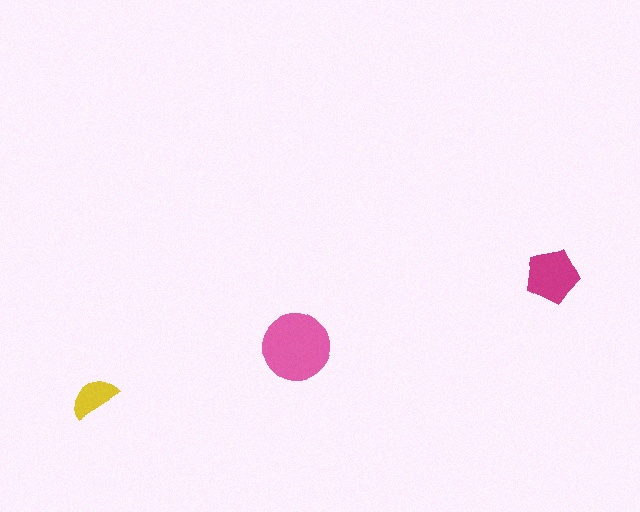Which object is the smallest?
The yellow semicircle.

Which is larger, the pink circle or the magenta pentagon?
The pink circle.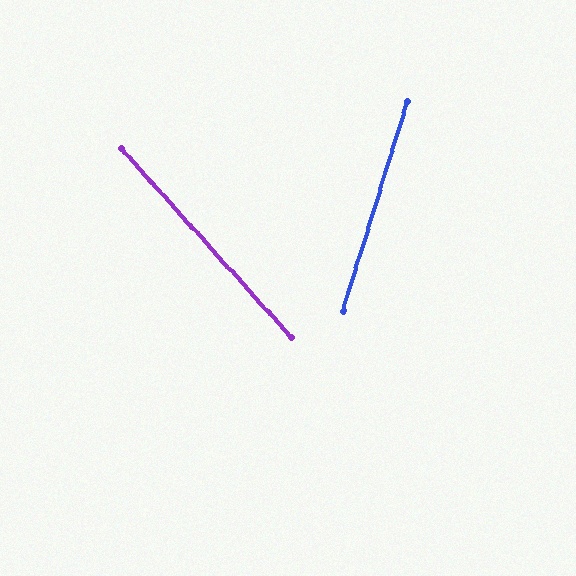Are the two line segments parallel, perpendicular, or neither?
Neither parallel nor perpendicular — they differ by about 59°.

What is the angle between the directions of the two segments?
Approximately 59 degrees.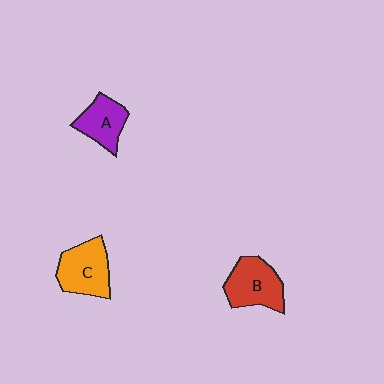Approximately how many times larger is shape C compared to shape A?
Approximately 1.3 times.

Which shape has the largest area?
Shape C (orange).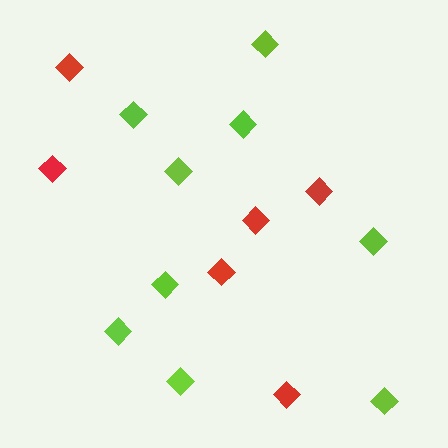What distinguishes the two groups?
There are 2 groups: one group of red diamonds (6) and one group of lime diamonds (9).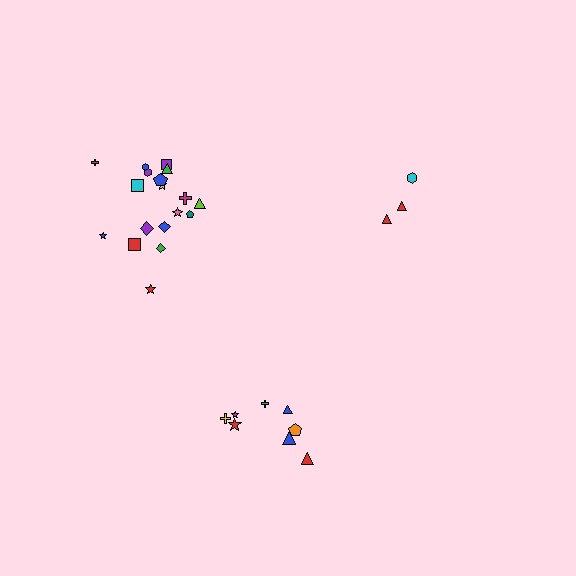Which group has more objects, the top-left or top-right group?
The top-left group.